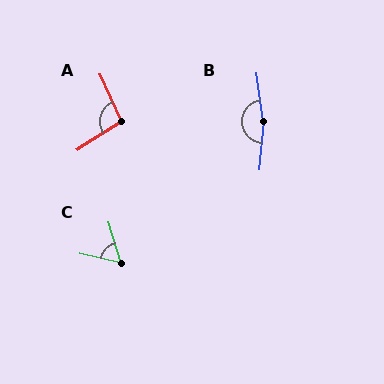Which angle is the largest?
B, at approximately 167 degrees.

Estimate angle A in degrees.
Approximately 99 degrees.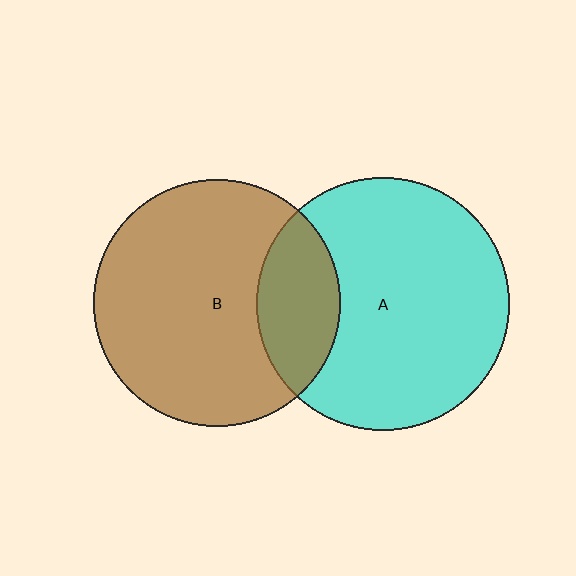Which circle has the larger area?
Circle A (cyan).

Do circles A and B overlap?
Yes.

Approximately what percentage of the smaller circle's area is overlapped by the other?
Approximately 20%.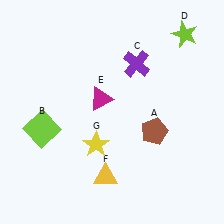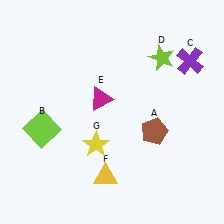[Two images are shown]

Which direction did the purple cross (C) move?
The purple cross (C) moved right.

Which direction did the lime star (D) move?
The lime star (D) moved down.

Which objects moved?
The objects that moved are: the purple cross (C), the lime star (D).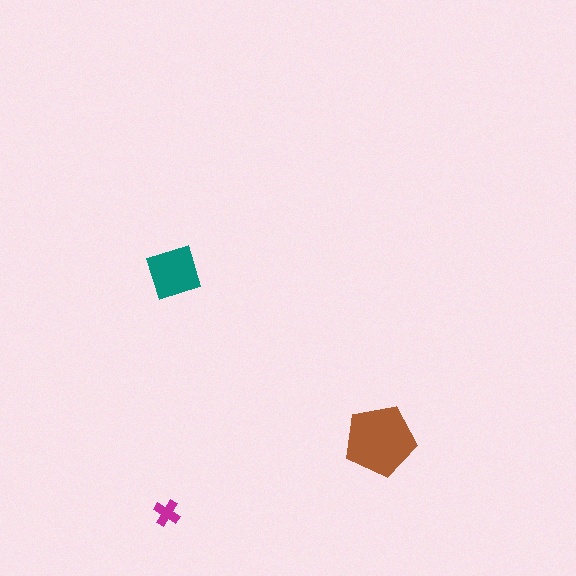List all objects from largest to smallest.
The brown pentagon, the teal diamond, the magenta cross.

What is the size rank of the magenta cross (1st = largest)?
3rd.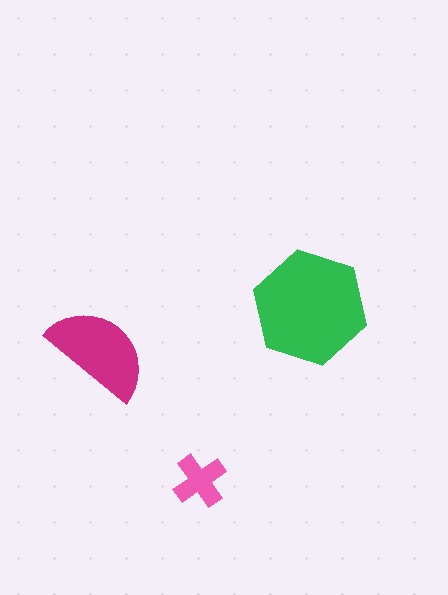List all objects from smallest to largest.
The pink cross, the magenta semicircle, the green hexagon.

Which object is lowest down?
The pink cross is bottommost.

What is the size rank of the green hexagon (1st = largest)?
1st.